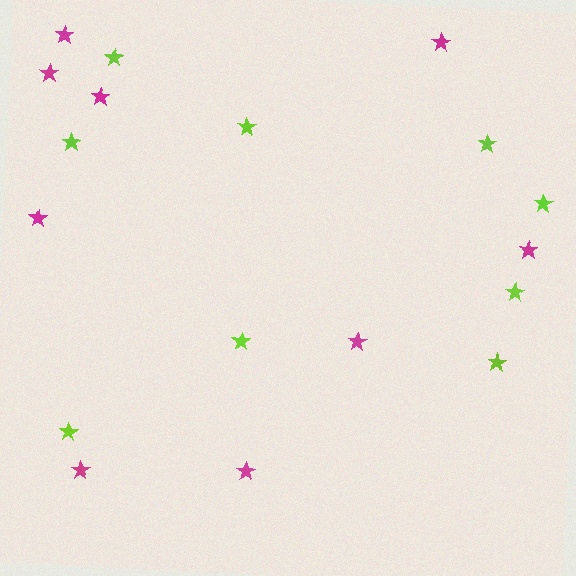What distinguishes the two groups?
There are 2 groups: one group of lime stars (9) and one group of magenta stars (9).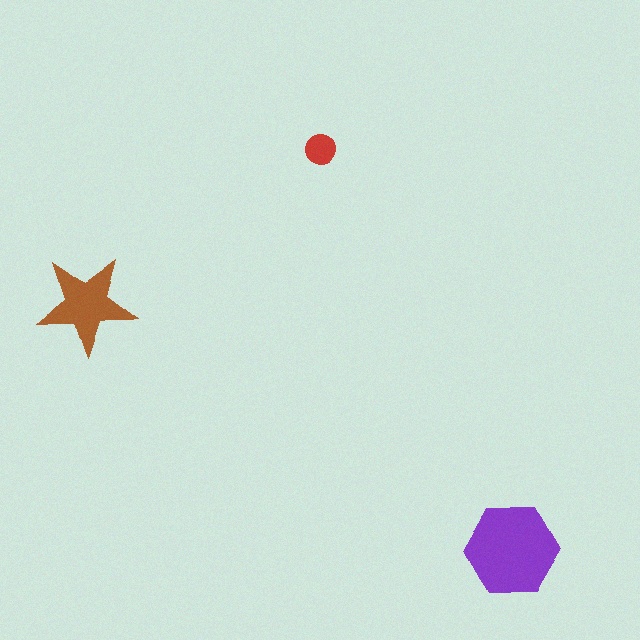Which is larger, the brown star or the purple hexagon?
The purple hexagon.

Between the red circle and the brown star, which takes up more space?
The brown star.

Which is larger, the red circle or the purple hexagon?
The purple hexagon.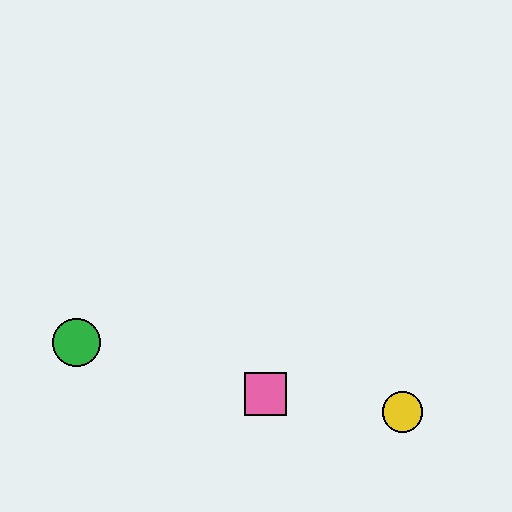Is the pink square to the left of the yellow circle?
Yes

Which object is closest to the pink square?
The yellow circle is closest to the pink square.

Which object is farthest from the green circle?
The yellow circle is farthest from the green circle.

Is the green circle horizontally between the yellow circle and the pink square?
No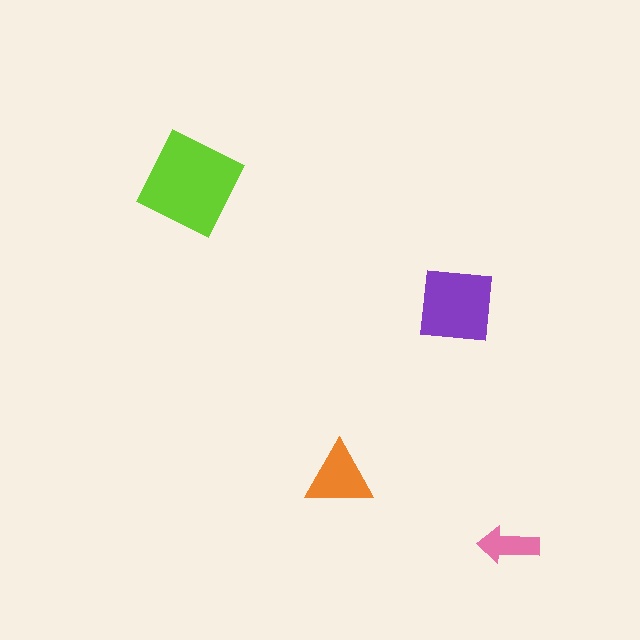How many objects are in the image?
There are 4 objects in the image.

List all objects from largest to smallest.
The lime square, the purple square, the orange triangle, the pink arrow.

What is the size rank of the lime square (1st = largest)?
1st.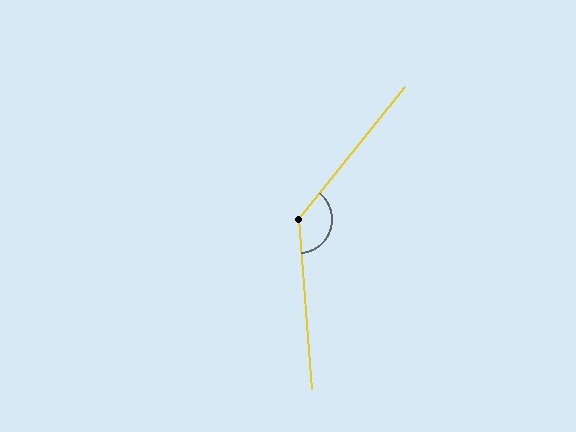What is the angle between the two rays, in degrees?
Approximately 137 degrees.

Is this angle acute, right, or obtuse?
It is obtuse.